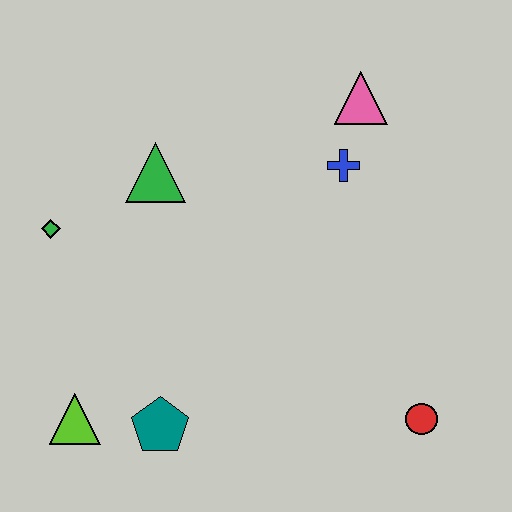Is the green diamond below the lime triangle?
No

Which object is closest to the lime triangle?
The teal pentagon is closest to the lime triangle.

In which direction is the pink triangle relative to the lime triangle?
The pink triangle is above the lime triangle.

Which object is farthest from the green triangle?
The red circle is farthest from the green triangle.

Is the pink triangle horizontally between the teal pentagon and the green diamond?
No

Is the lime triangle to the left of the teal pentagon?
Yes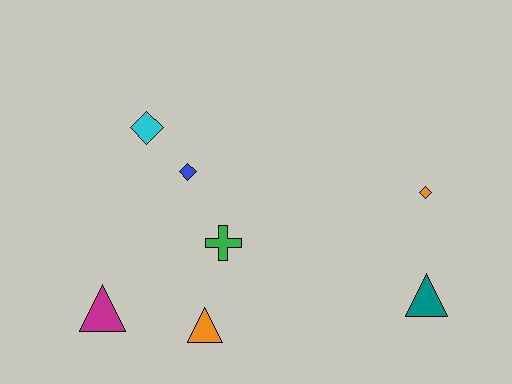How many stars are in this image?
There are no stars.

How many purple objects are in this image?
There are no purple objects.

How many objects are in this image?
There are 7 objects.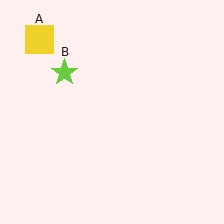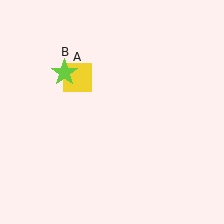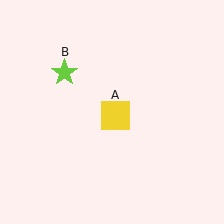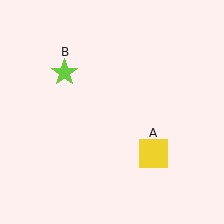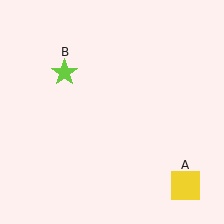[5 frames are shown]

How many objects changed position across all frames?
1 object changed position: yellow square (object A).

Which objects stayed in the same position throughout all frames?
Lime star (object B) remained stationary.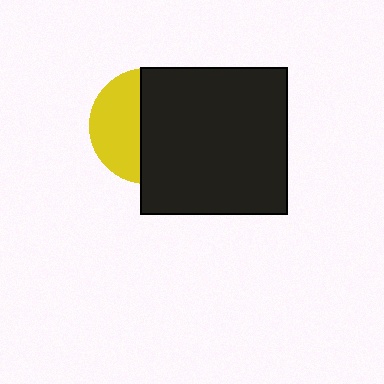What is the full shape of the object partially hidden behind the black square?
The partially hidden object is a yellow circle.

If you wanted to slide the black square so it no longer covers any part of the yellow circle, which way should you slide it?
Slide it right — that is the most direct way to separate the two shapes.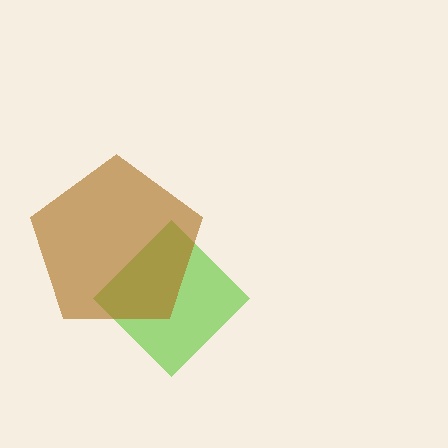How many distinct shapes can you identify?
There are 2 distinct shapes: a lime diamond, a brown pentagon.